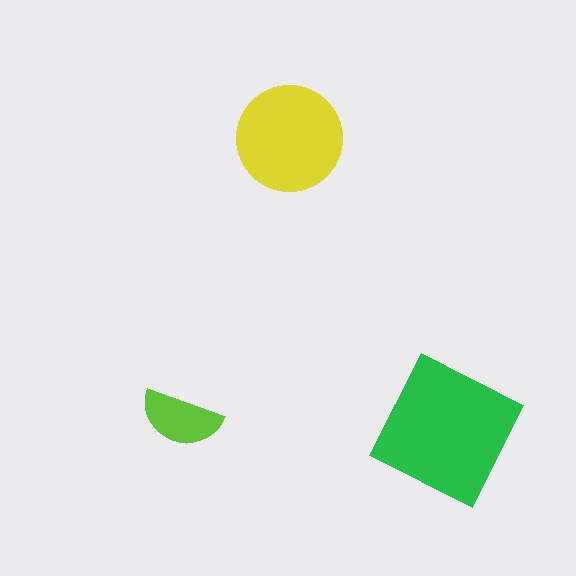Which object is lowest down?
The green square is bottommost.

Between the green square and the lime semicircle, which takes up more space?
The green square.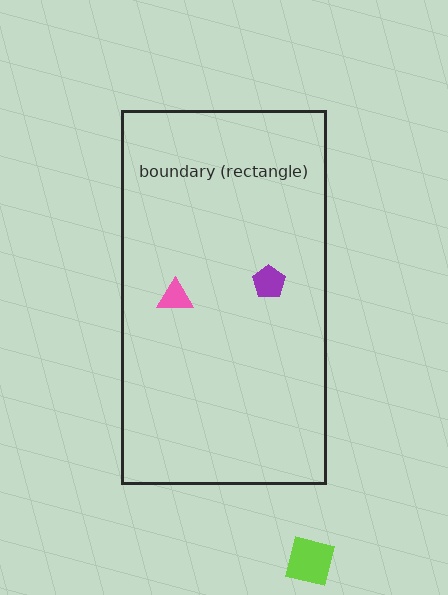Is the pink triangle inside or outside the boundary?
Inside.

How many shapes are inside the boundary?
2 inside, 1 outside.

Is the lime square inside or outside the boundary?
Outside.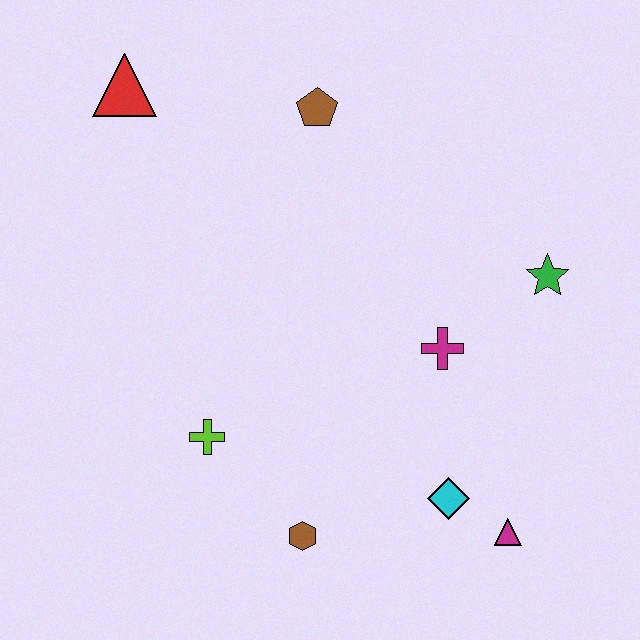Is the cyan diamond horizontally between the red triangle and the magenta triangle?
Yes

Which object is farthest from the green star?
The red triangle is farthest from the green star.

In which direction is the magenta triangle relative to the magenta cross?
The magenta triangle is below the magenta cross.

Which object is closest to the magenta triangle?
The cyan diamond is closest to the magenta triangle.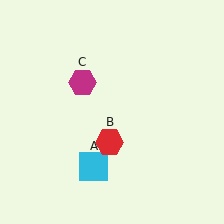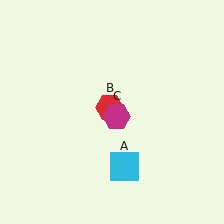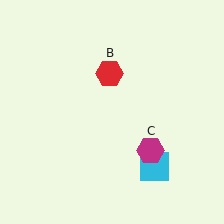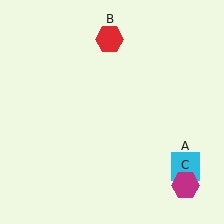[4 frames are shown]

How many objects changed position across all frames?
3 objects changed position: cyan square (object A), red hexagon (object B), magenta hexagon (object C).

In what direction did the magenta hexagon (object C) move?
The magenta hexagon (object C) moved down and to the right.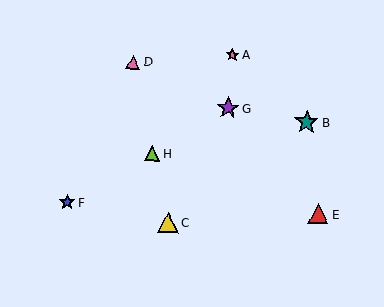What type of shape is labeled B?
Shape B is a teal star.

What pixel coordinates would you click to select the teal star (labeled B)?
Click at (307, 122) to select the teal star B.